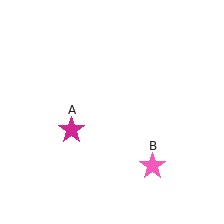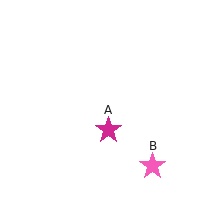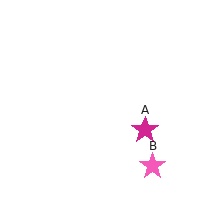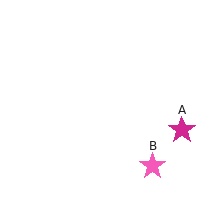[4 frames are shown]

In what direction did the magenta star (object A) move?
The magenta star (object A) moved right.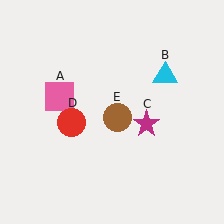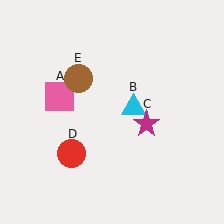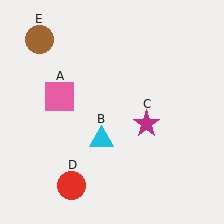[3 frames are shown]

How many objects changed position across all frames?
3 objects changed position: cyan triangle (object B), red circle (object D), brown circle (object E).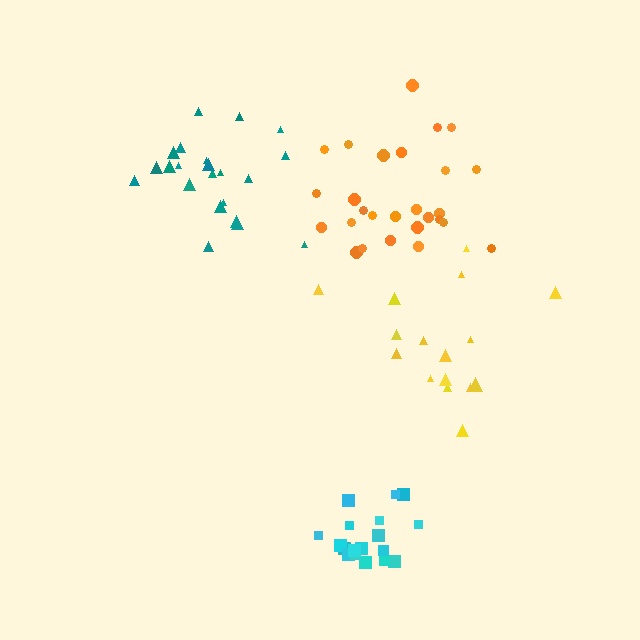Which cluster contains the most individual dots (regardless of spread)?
Orange (28).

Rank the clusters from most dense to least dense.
cyan, teal, orange, yellow.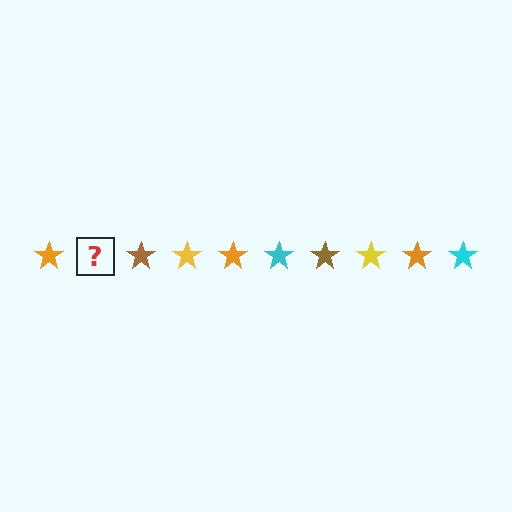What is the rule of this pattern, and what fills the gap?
The rule is that the pattern cycles through orange, cyan, brown, yellow stars. The gap should be filled with a cyan star.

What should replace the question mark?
The question mark should be replaced with a cyan star.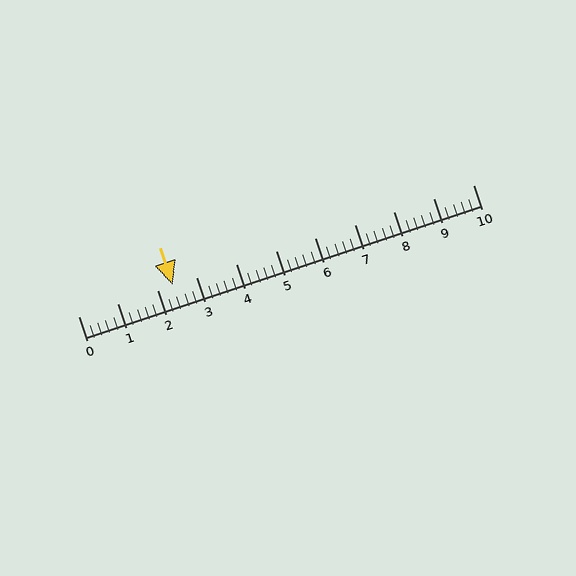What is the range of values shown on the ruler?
The ruler shows values from 0 to 10.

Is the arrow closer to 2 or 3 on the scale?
The arrow is closer to 2.